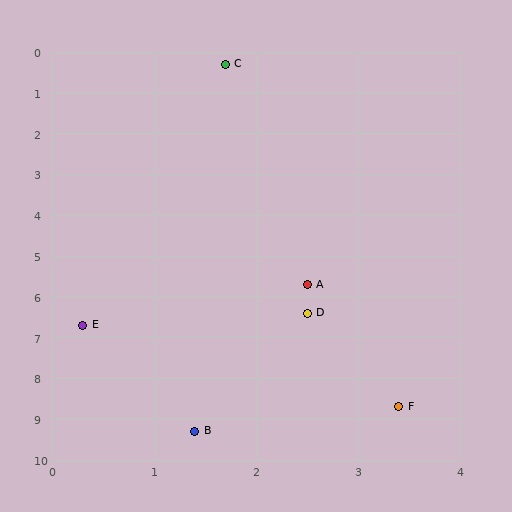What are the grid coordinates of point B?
Point B is at approximately (1.4, 9.3).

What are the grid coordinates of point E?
Point E is at approximately (0.3, 6.7).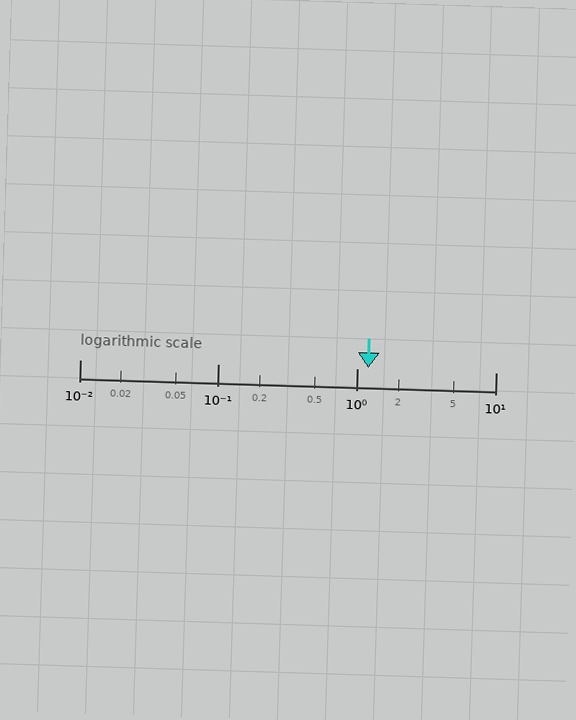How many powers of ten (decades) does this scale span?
The scale spans 3 decades, from 0.01 to 10.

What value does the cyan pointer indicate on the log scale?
The pointer indicates approximately 1.2.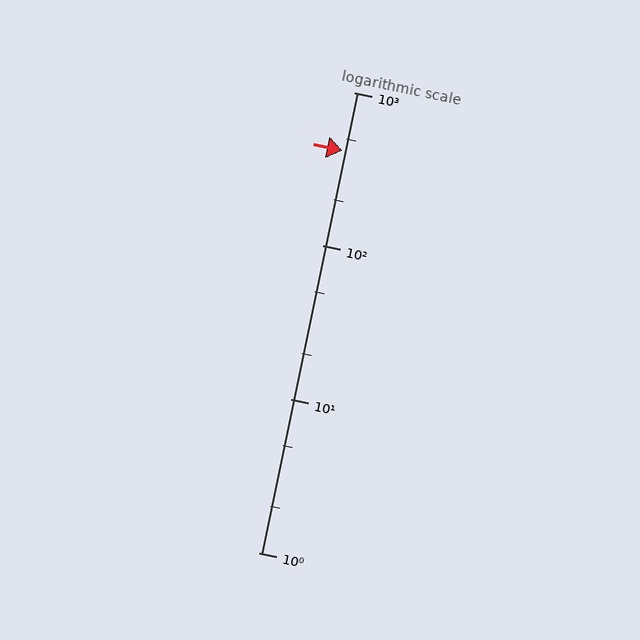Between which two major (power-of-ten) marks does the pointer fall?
The pointer is between 100 and 1000.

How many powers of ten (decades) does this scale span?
The scale spans 3 decades, from 1 to 1000.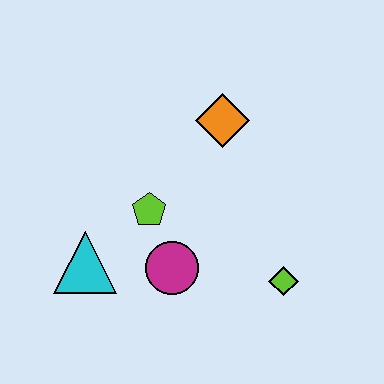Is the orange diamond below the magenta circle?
No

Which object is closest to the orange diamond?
The lime pentagon is closest to the orange diamond.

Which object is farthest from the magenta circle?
The orange diamond is farthest from the magenta circle.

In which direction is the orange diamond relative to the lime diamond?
The orange diamond is above the lime diamond.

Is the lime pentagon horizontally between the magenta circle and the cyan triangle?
Yes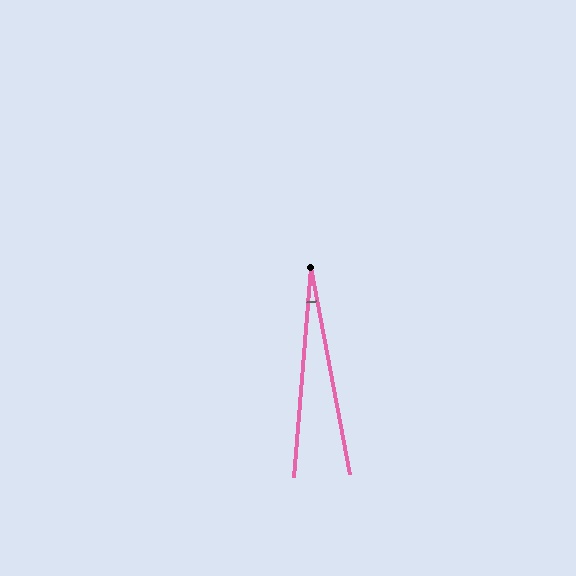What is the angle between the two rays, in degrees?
Approximately 15 degrees.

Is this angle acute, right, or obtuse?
It is acute.